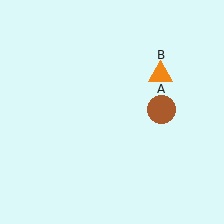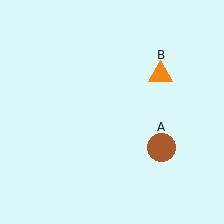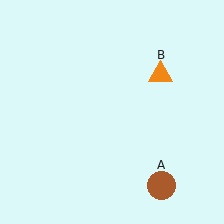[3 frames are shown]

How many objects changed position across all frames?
1 object changed position: brown circle (object A).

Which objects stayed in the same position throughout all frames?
Orange triangle (object B) remained stationary.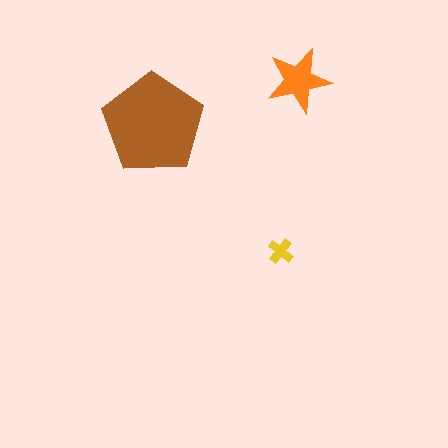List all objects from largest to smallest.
The brown pentagon, the orange star, the yellow cross.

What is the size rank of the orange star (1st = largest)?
2nd.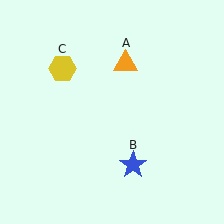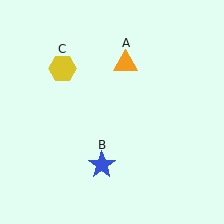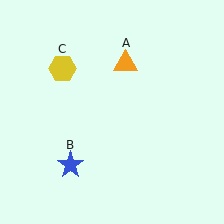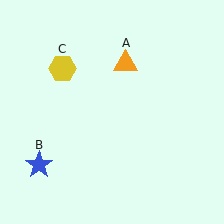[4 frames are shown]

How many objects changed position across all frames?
1 object changed position: blue star (object B).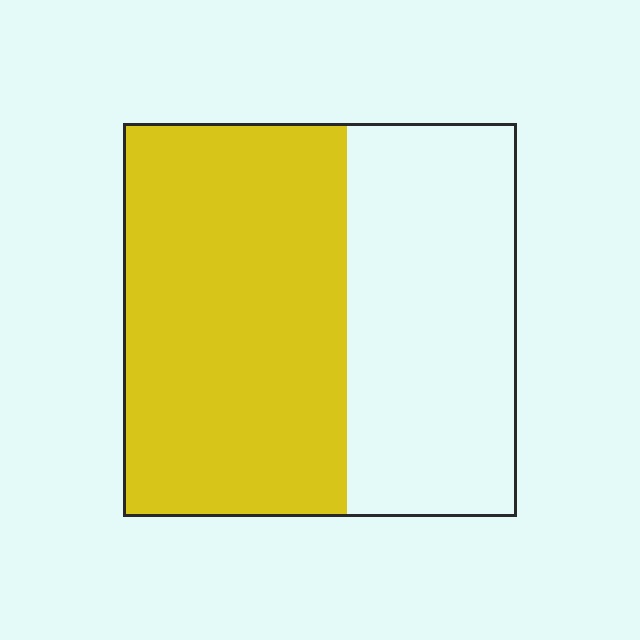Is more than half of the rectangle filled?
Yes.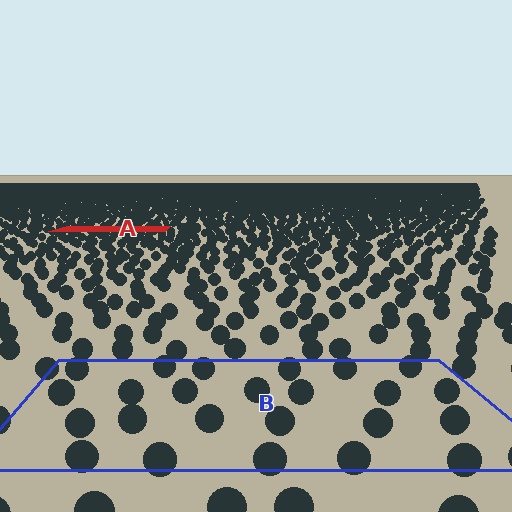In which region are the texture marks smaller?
The texture marks are smaller in region A, because it is farther away.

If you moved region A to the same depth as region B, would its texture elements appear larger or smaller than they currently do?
They would appear larger. At a closer depth, the same texture elements are projected at a bigger on-screen size.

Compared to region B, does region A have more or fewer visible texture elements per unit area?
Region A has more texture elements per unit area — they are packed more densely because it is farther away.